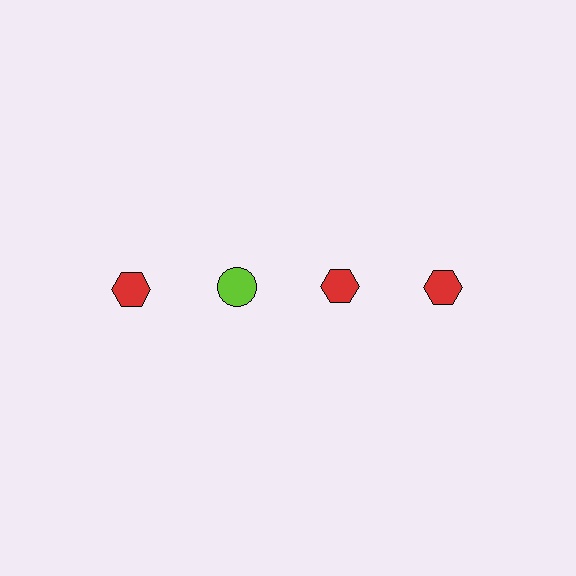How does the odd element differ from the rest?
It differs in both color (lime instead of red) and shape (circle instead of hexagon).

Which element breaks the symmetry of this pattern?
The lime circle in the top row, second from left column breaks the symmetry. All other shapes are red hexagons.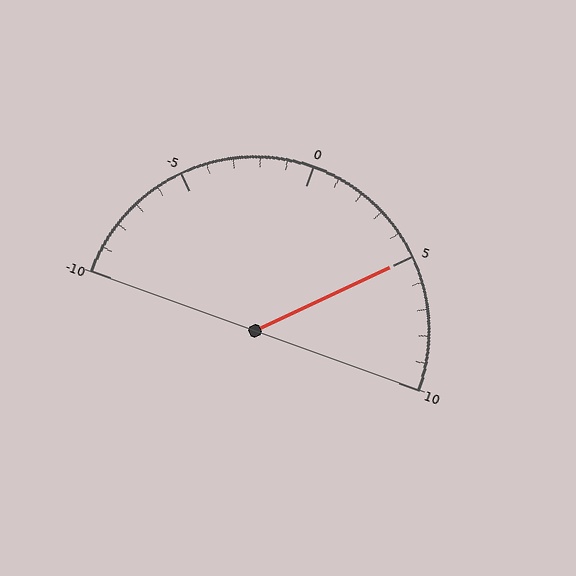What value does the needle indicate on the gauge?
The needle indicates approximately 5.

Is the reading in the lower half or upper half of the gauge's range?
The reading is in the upper half of the range (-10 to 10).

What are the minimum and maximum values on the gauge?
The gauge ranges from -10 to 10.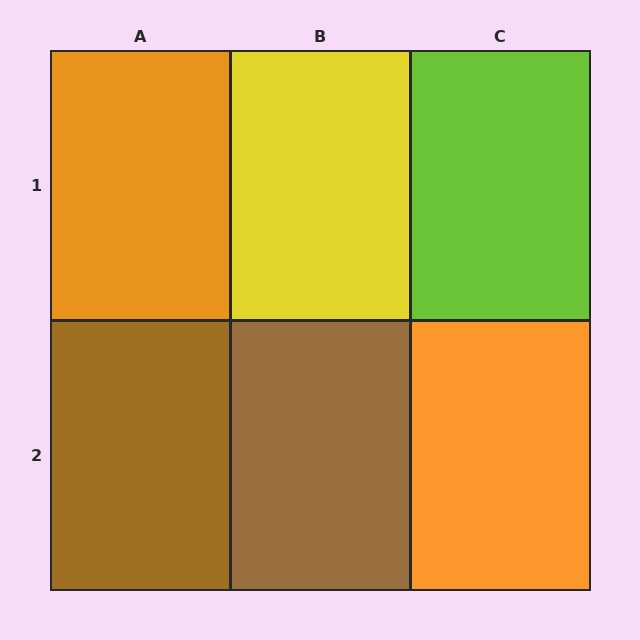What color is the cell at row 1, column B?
Yellow.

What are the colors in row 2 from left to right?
Brown, brown, orange.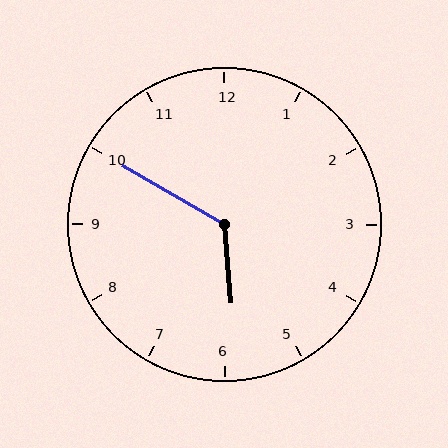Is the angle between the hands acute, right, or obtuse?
It is obtuse.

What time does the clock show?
5:50.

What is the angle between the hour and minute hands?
Approximately 125 degrees.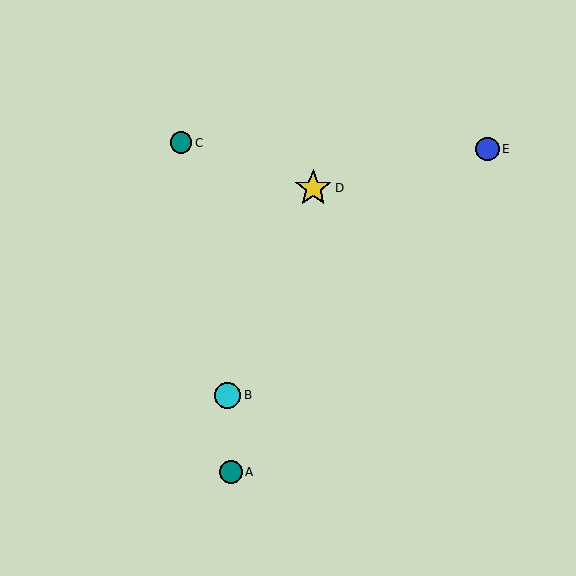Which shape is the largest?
The yellow star (labeled D) is the largest.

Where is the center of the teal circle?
The center of the teal circle is at (181, 143).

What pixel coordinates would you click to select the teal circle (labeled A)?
Click at (231, 472) to select the teal circle A.